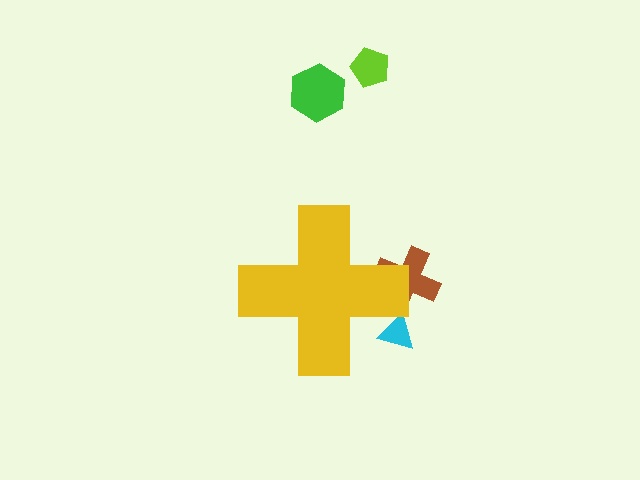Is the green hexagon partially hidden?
No, the green hexagon is fully visible.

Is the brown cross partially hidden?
Yes, the brown cross is partially hidden behind the yellow cross.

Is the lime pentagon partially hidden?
No, the lime pentagon is fully visible.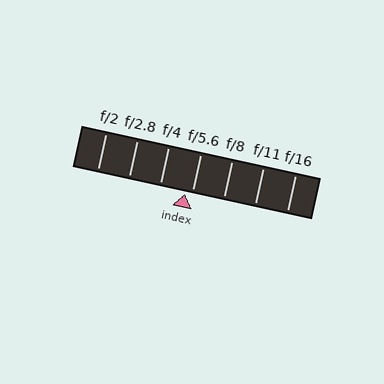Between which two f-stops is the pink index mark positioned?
The index mark is between f/4 and f/5.6.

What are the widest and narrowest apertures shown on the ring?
The widest aperture shown is f/2 and the narrowest is f/16.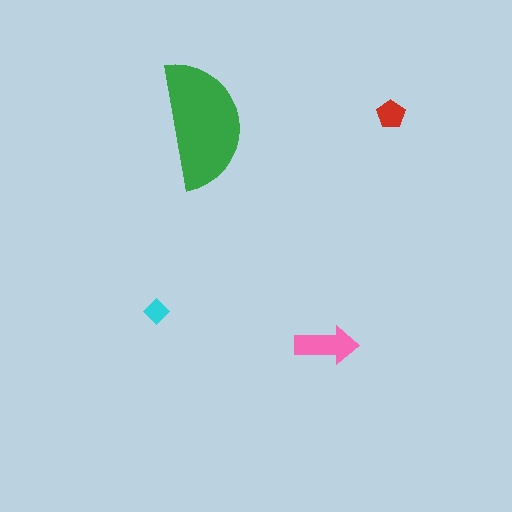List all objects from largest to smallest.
The green semicircle, the pink arrow, the red pentagon, the cyan diamond.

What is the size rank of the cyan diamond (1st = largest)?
4th.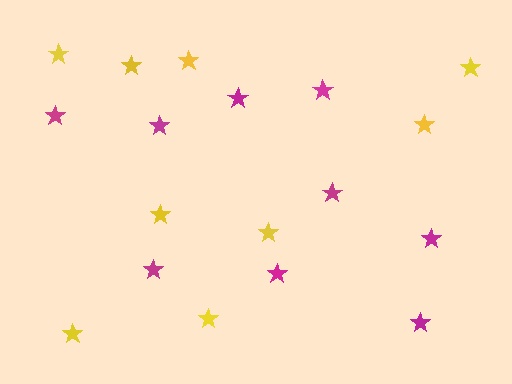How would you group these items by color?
There are 2 groups: one group of magenta stars (9) and one group of yellow stars (9).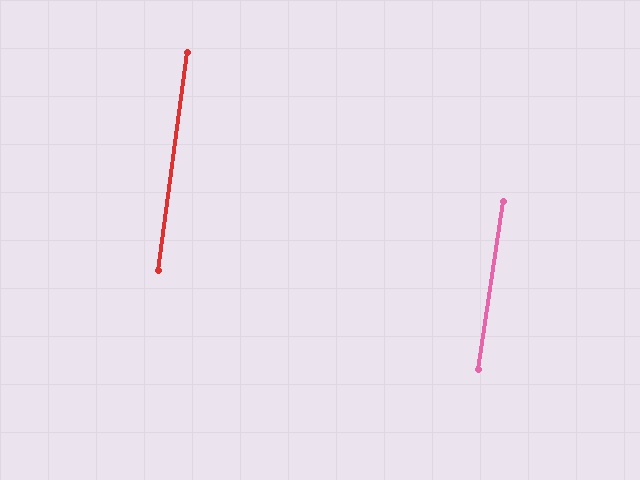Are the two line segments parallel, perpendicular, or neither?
Parallel — their directions differ by only 0.8°.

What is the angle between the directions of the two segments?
Approximately 1 degree.